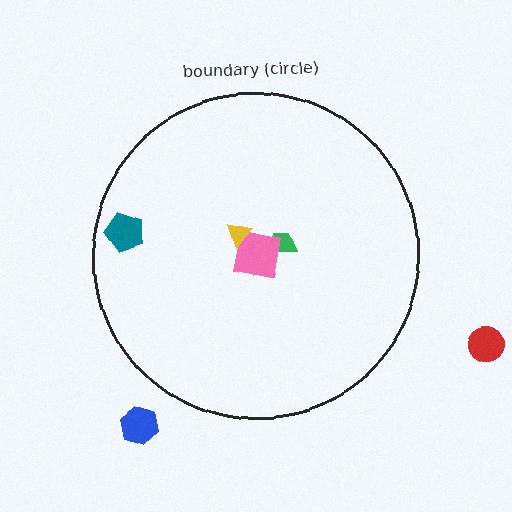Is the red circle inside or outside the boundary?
Outside.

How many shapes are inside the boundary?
5 inside, 2 outside.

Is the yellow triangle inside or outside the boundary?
Inside.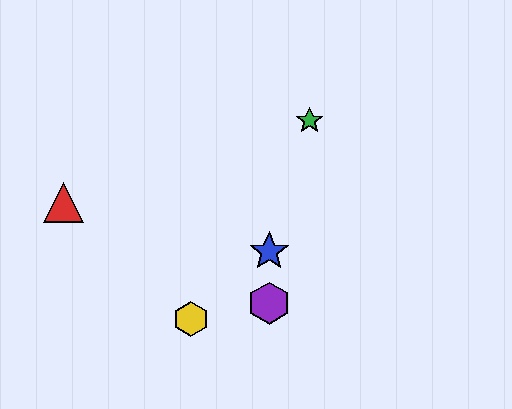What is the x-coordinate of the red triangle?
The red triangle is at x≈64.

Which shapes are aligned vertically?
The blue star, the purple hexagon are aligned vertically.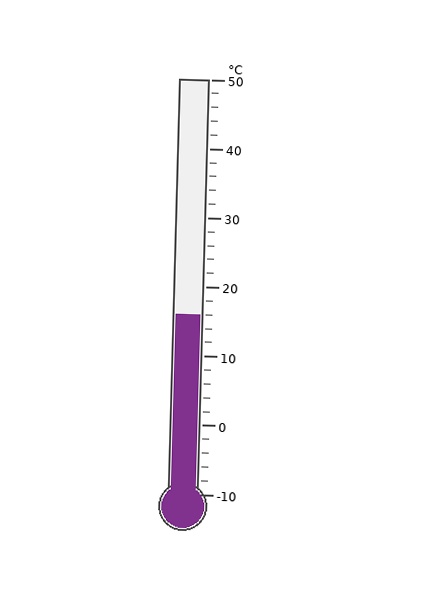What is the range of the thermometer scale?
The thermometer scale ranges from -10°C to 50°C.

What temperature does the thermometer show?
The thermometer shows approximately 16°C.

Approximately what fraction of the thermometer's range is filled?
The thermometer is filled to approximately 45% of its range.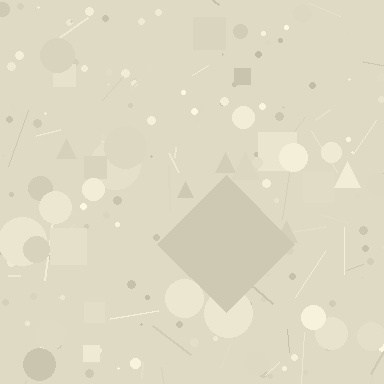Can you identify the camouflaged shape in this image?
The camouflaged shape is a diamond.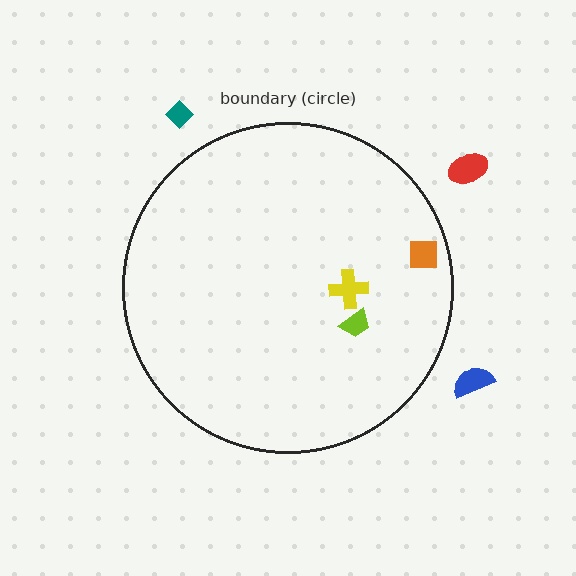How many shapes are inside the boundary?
3 inside, 3 outside.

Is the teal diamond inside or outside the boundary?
Outside.